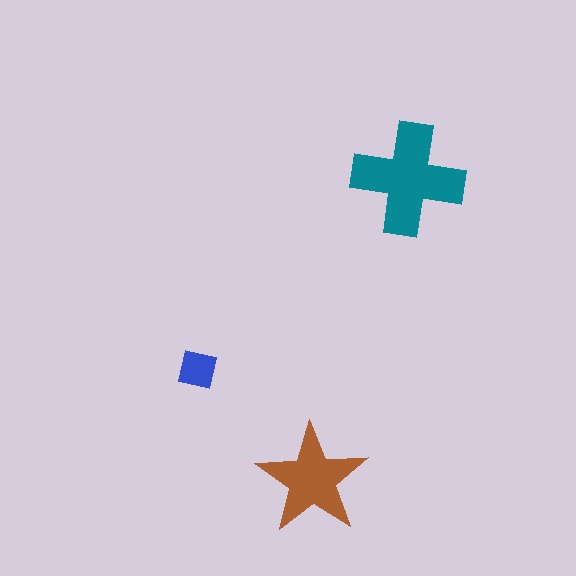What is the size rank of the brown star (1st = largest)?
2nd.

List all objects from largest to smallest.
The teal cross, the brown star, the blue square.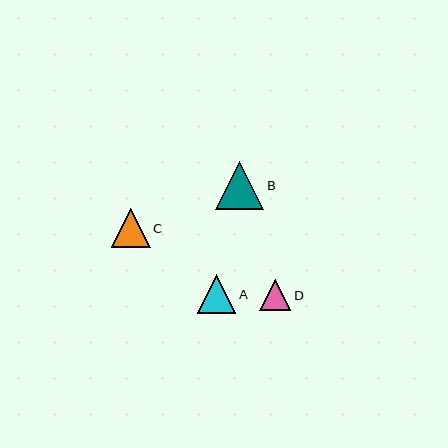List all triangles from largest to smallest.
From largest to smallest: B, C, A, D.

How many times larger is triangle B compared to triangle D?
Triangle B is approximately 1.6 times the size of triangle D.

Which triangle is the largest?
Triangle B is the largest with a size of approximately 48 pixels.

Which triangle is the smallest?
Triangle D is the smallest with a size of approximately 31 pixels.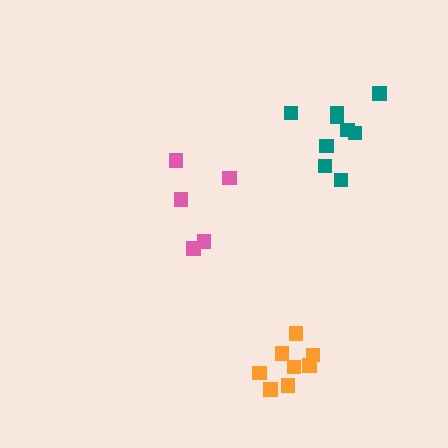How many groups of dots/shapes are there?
There are 3 groups.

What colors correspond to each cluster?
The clusters are colored: pink, orange, teal.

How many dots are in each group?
Group 1: 5 dots, Group 2: 8 dots, Group 3: 9 dots (22 total).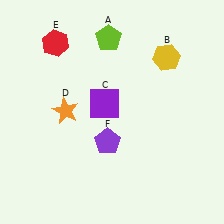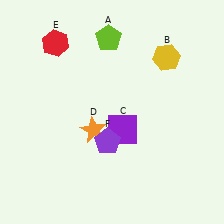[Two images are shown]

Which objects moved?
The objects that moved are: the purple square (C), the orange star (D).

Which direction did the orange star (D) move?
The orange star (D) moved right.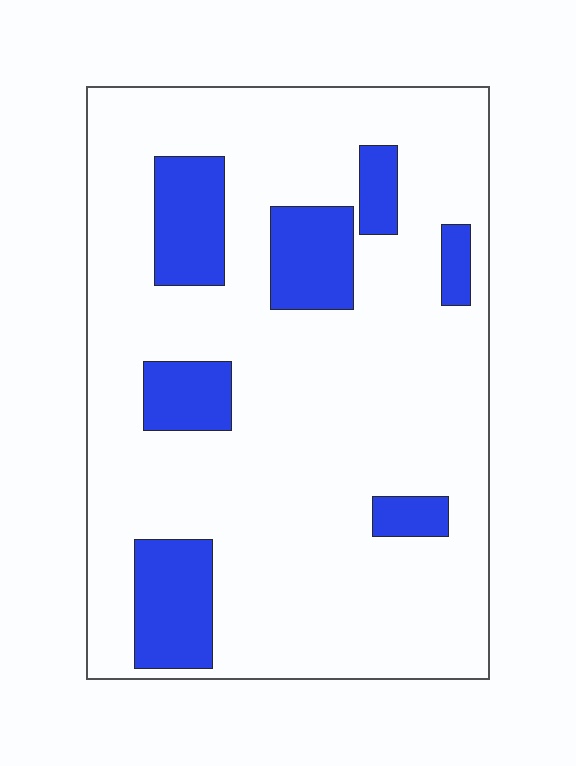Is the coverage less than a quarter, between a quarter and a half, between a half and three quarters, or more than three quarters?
Less than a quarter.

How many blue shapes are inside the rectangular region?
7.